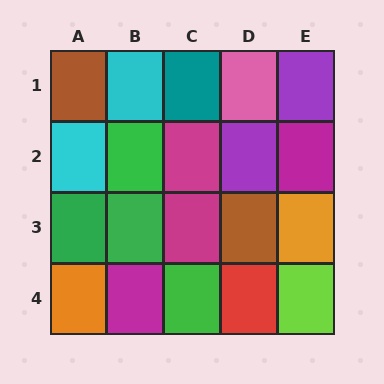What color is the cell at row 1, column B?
Cyan.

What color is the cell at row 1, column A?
Brown.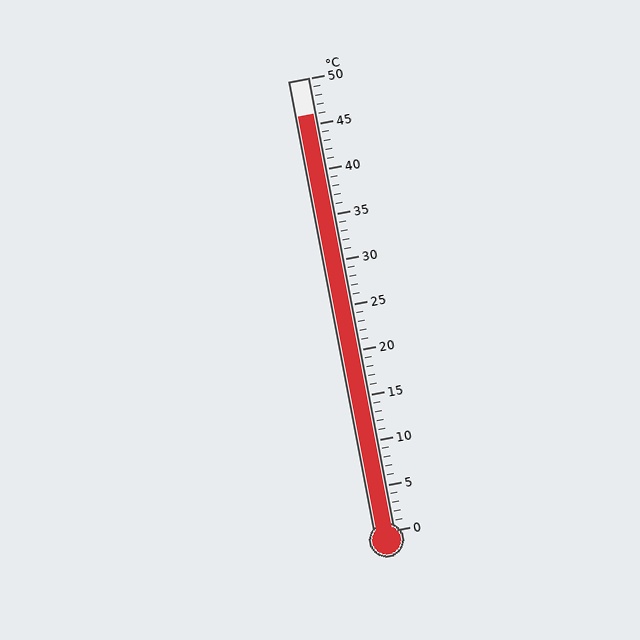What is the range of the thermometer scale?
The thermometer scale ranges from 0°C to 50°C.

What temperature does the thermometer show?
The thermometer shows approximately 46°C.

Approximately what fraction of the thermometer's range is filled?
The thermometer is filled to approximately 90% of its range.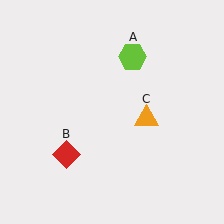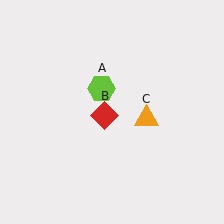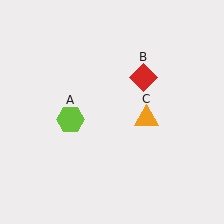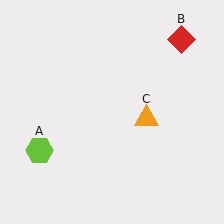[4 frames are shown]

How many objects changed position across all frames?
2 objects changed position: lime hexagon (object A), red diamond (object B).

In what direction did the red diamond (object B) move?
The red diamond (object B) moved up and to the right.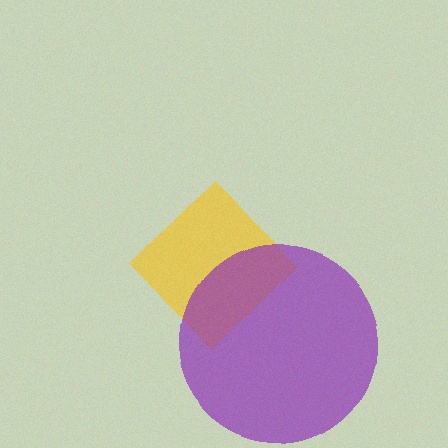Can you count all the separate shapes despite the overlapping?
Yes, there are 2 separate shapes.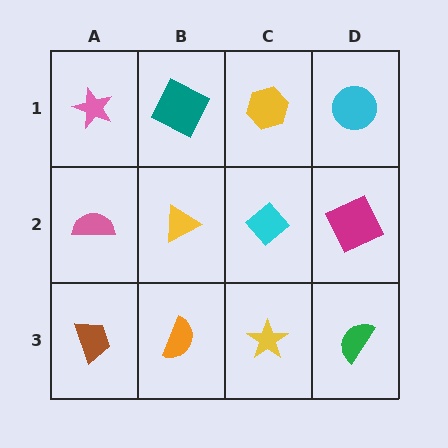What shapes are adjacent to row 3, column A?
A pink semicircle (row 2, column A), an orange semicircle (row 3, column B).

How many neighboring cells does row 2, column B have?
4.